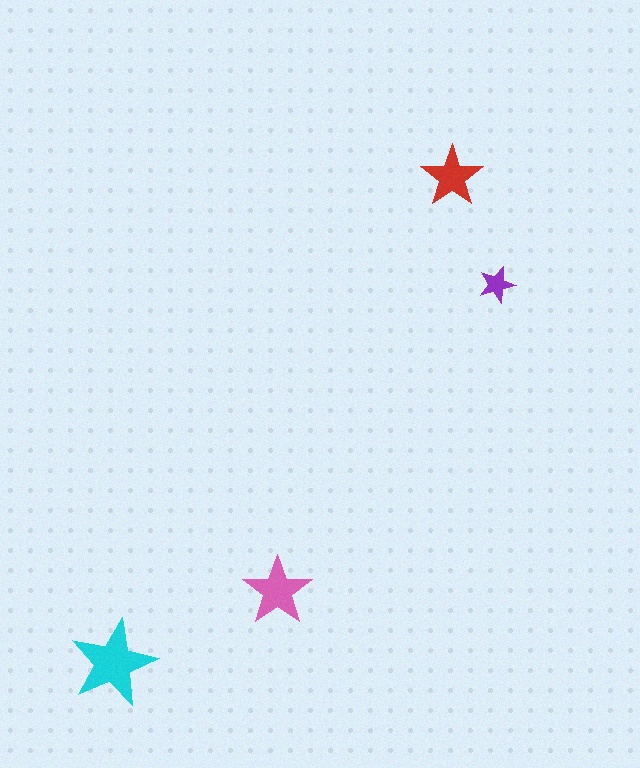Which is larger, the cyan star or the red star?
The cyan one.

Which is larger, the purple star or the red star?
The red one.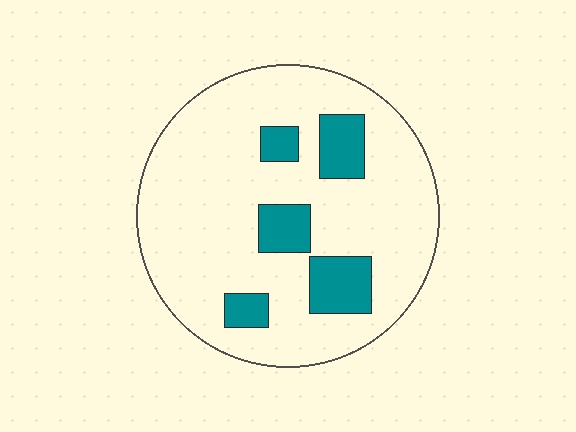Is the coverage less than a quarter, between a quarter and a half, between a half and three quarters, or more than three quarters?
Less than a quarter.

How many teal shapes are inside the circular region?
5.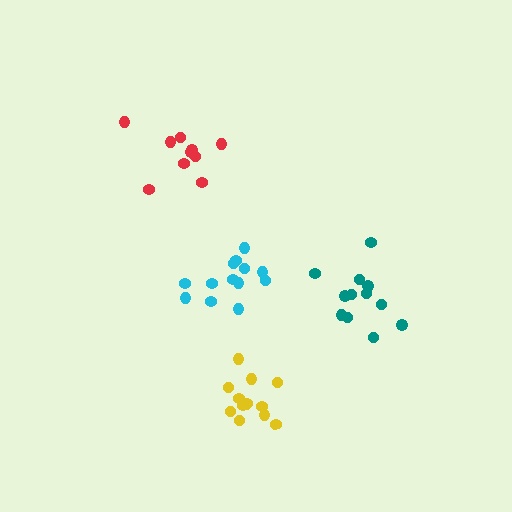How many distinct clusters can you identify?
There are 4 distinct clusters.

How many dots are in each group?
Group 1: 10 dots, Group 2: 12 dots, Group 3: 13 dots, Group 4: 13 dots (48 total).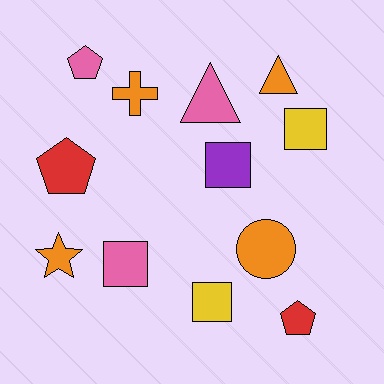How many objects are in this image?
There are 12 objects.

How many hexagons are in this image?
There are no hexagons.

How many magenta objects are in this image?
There are no magenta objects.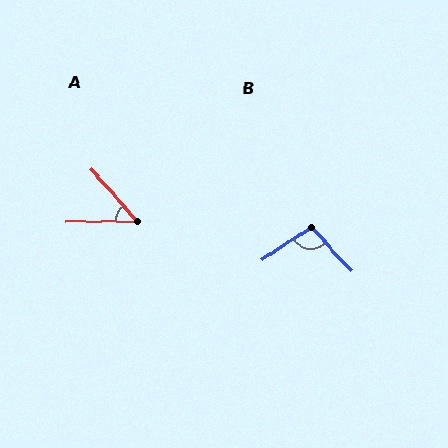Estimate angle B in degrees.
Approximately 98 degrees.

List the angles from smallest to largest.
A (49°), B (98°).